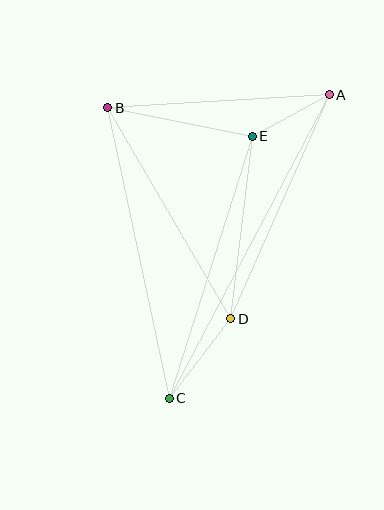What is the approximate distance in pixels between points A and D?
The distance between A and D is approximately 245 pixels.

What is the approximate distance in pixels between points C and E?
The distance between C and E is approximately 275 pixels.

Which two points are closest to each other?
Points A and E are closest to each other.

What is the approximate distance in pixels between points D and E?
The distance between D and E is approximately 184 pixels.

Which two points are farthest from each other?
Points A and C are farthest from each other.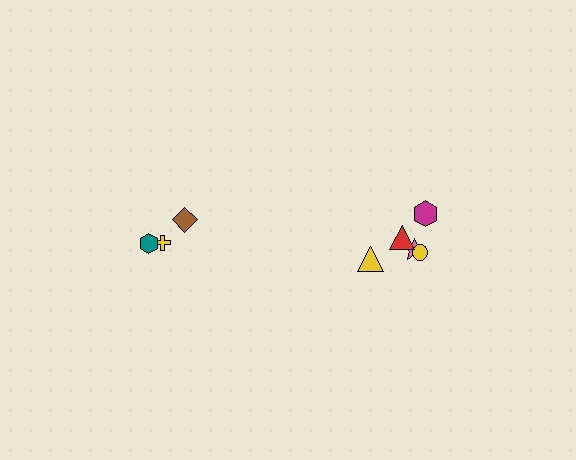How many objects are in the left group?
There are 3 objects.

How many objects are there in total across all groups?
There are 8 objects.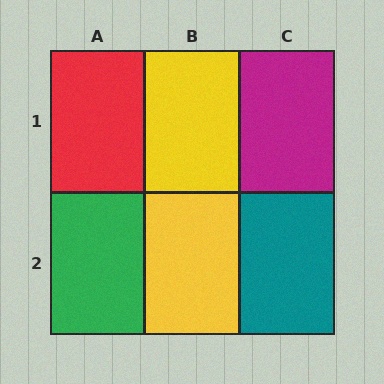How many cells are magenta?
1 cell is magenta.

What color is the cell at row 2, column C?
Teal.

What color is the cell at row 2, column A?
Green.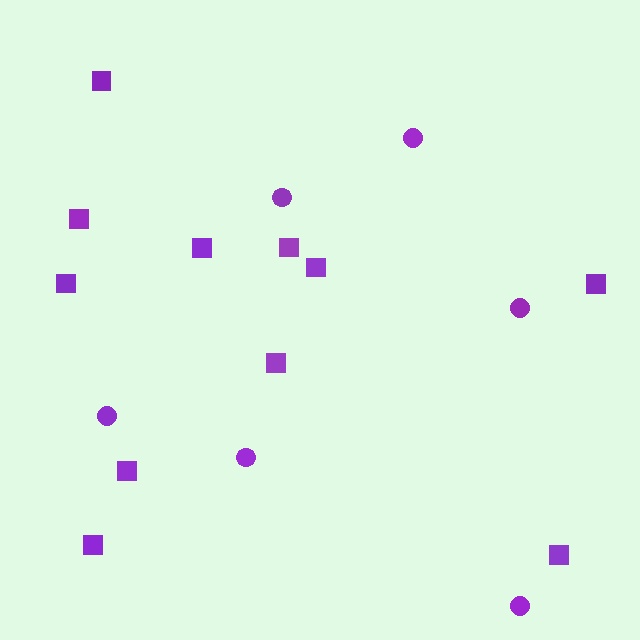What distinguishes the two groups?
There are 2 groups: one group of circles (6) and one group of squares (11).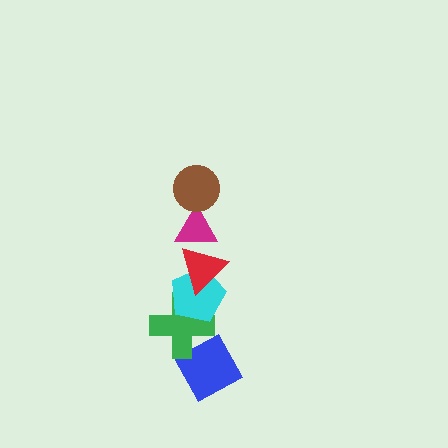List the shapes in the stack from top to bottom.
From top to bottom: the brown circle, the magenta triangle, the red triangle, the cyan pentagon, the green cross, the blue diamond.